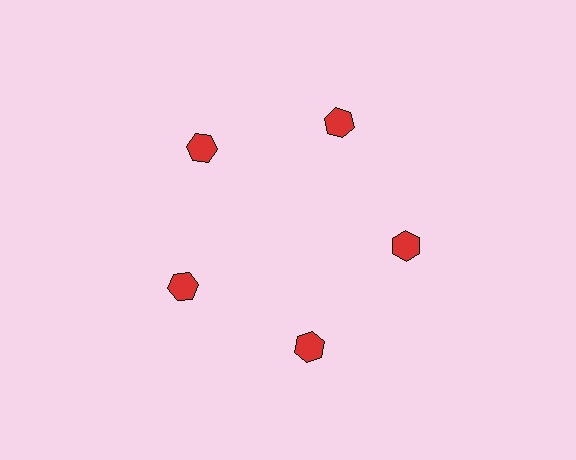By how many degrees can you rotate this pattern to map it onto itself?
The pattern maps onto itself every 72 degrees of rotation.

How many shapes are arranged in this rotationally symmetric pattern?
There are 5 shapes, arranged in 5 groups of 1.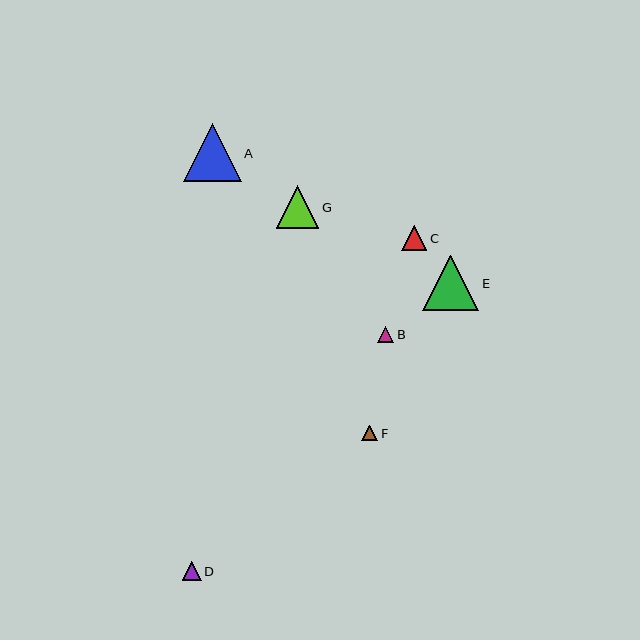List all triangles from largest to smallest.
From largest to smallest: A, E, G, C, D, B, F.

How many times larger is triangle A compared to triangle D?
Triangle A is approximately 3.0 times the size of triangle D.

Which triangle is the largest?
Triangle A is the largest with a size of approximately 58 pixels.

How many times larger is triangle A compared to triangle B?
Triangle A is approximately 3.6 times the size of triangle B.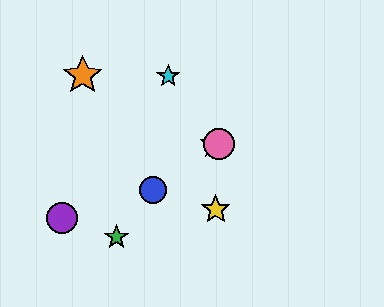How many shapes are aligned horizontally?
2 shapes (the red star, the pink circle) are aligned horizontally.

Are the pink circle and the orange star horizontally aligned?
No, the pink circle is at y≈144 and the orange star is at y≈75.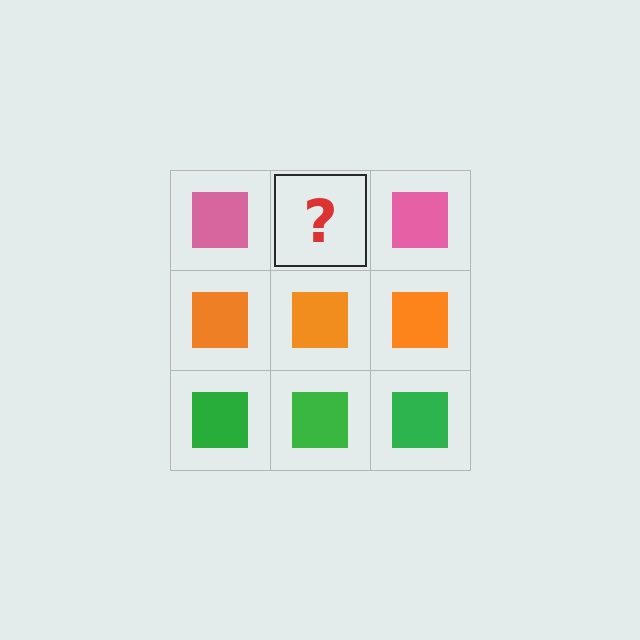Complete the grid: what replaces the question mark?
The question mark should be replaced with a pink square.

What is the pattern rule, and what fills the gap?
The rule is that each row has a consistent color. The gap should be filled with a pink square.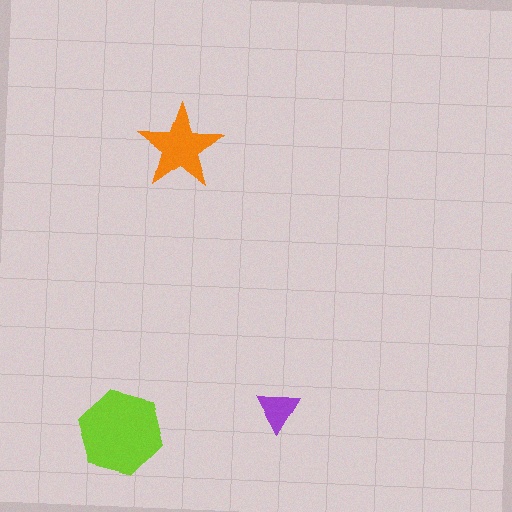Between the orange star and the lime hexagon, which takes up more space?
The lime hexagon.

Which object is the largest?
The lime hexagon.